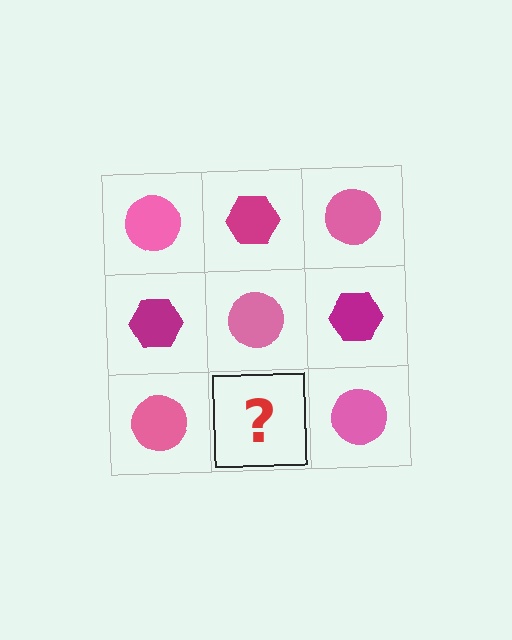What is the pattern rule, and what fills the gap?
The rule is that it alternates pink circle and magenta hexagon in a checkerboard pattern. The gap should be filled with a magenta hexagon.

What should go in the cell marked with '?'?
The missing cell should contain a magenta hexagon.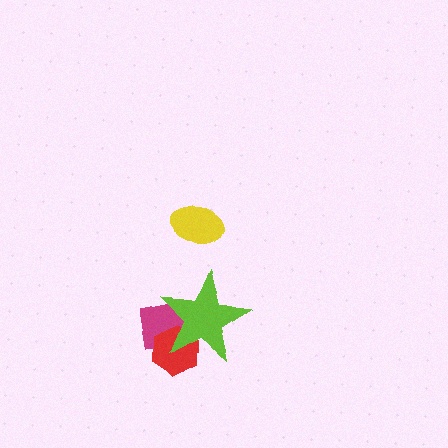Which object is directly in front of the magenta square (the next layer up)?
The red hexagon is directly in front of the magenta square.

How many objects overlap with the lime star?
2 objects overlap with the lime star.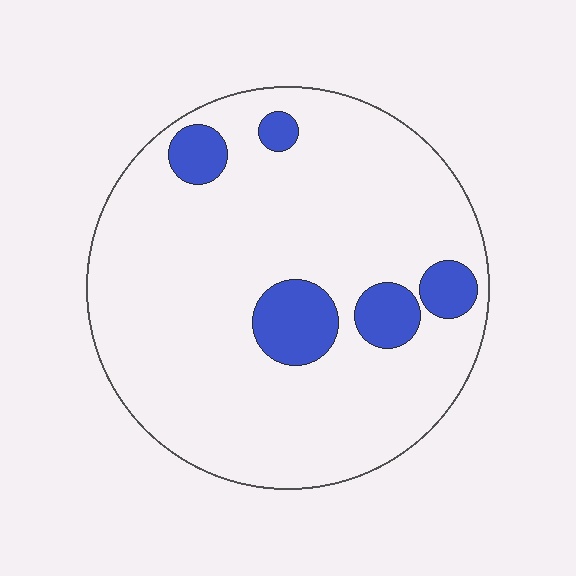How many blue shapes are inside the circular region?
5.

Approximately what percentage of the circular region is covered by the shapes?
Approximately 15%.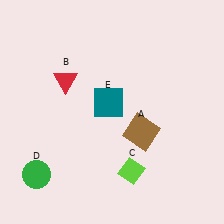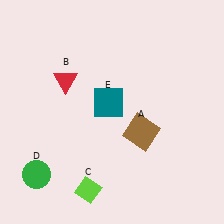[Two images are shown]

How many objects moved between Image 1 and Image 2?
1 object moved between the two images.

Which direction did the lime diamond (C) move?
The lime diamond (C) moved left.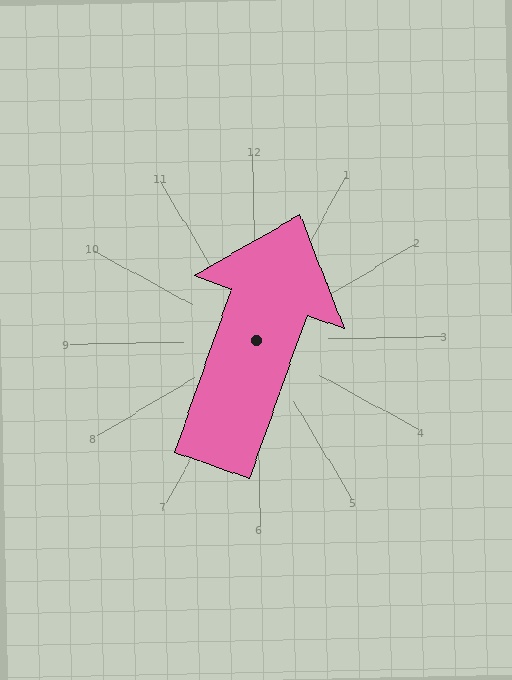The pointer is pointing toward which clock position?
Roughly 1 o'clock.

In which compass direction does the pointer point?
North.